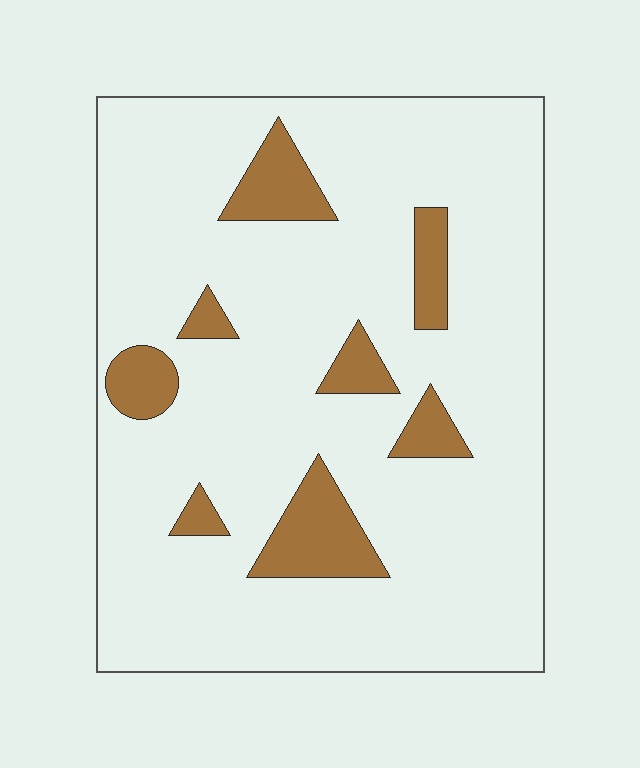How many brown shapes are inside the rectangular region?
8.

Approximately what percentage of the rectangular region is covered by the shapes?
Approximately 15%.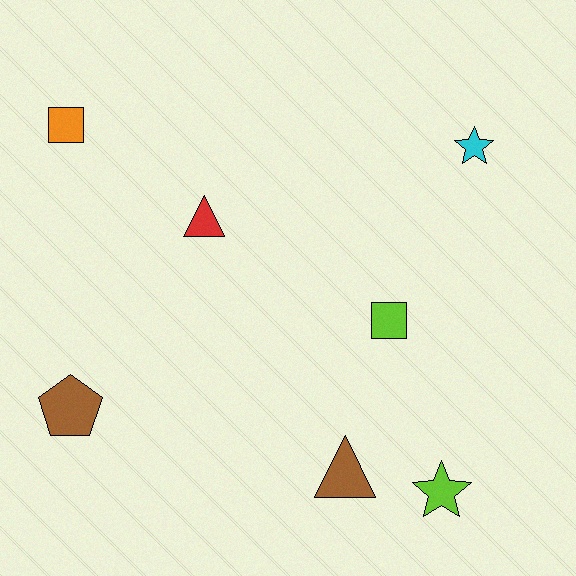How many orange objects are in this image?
There is 1 orange object.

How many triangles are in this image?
There are 2 triangles.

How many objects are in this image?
There are 7 objects.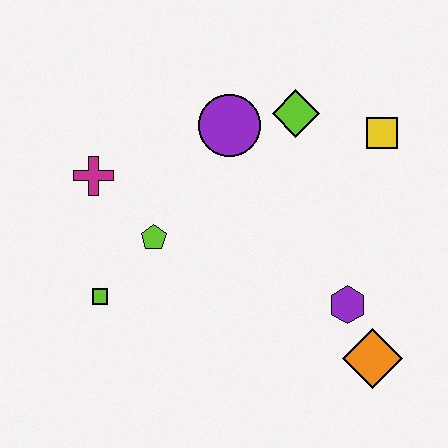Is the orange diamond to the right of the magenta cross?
Yes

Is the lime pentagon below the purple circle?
Yes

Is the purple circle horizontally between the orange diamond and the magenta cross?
Yes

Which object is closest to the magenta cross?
The lime pentagon is closest to the magenta cross.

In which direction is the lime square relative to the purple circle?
The lime square is below the purple circle.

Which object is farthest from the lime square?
The yellow square is farthest from the lime square.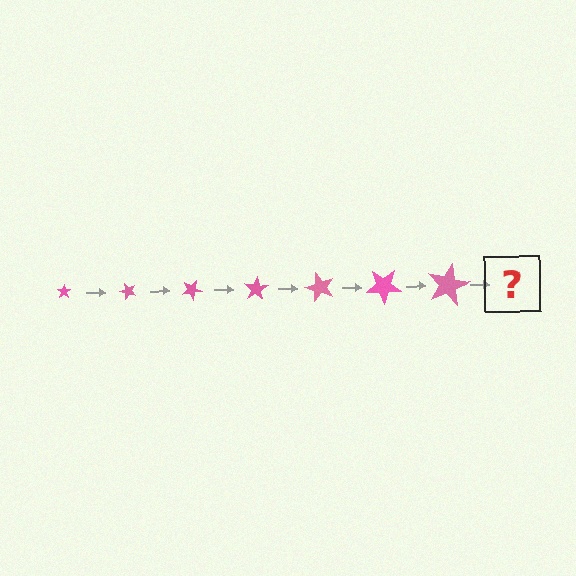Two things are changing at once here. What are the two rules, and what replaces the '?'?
The two rules are that the star grows larger each step and it rotates 50 degrees each step. The '?' should be a star, larger than the previous one and rotated 350 degrees from the start.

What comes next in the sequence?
The next element should be a star, larger than the previous one and rotated 350 degrees from the start.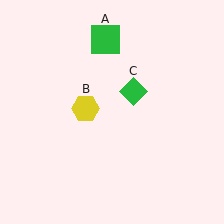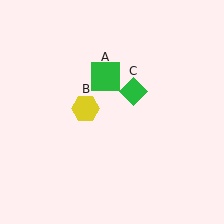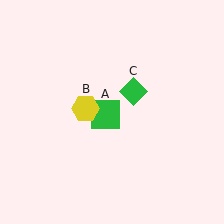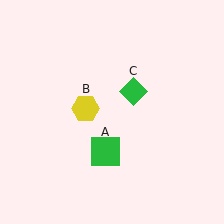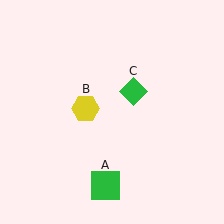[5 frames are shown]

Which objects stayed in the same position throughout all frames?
Yellow hexagon (object B) and green diamond (object C) remained stationary.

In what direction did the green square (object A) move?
The green square (object A) moved down.